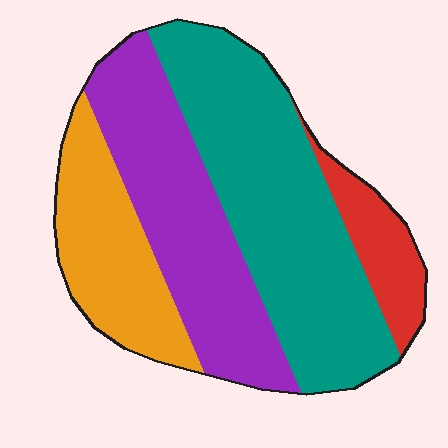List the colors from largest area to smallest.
From largest to smallest: teal, purple, orange, red.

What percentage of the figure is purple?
Purple takes up about one third (1/3) of the figure.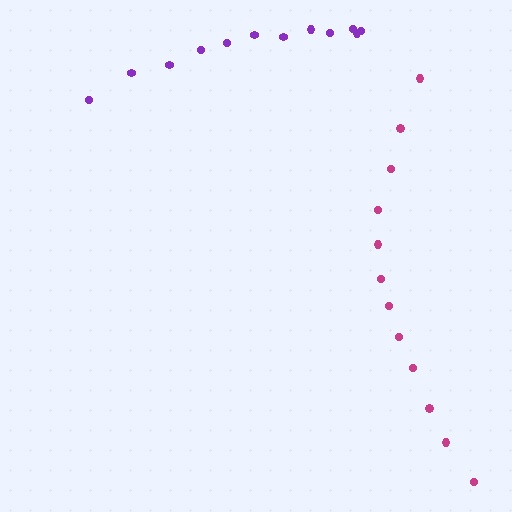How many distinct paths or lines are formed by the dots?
There are 2 distinct paths.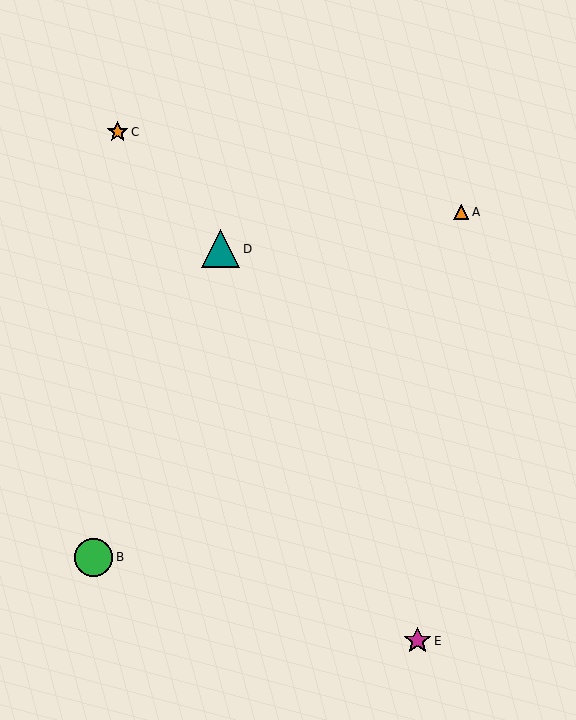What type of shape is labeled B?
Shape B is a green circle.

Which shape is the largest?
The green circle (labeled B) is the largest.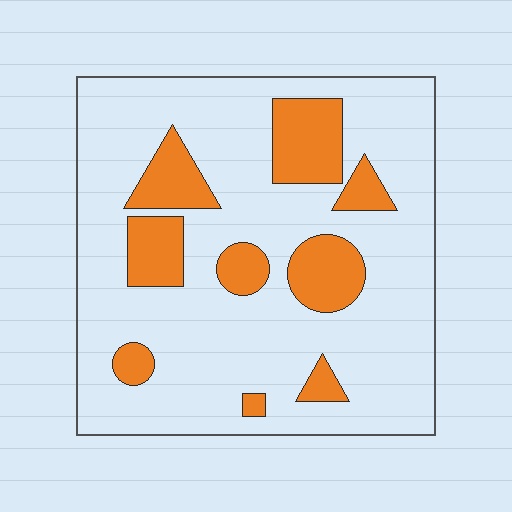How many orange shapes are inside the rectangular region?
9.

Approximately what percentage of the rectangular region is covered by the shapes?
Approximately 20%.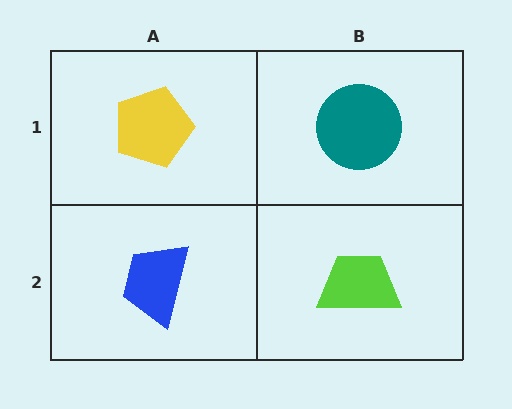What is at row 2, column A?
A blue trapezoid.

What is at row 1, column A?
A yellow pentagon.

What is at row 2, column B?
A lime trapezoid.